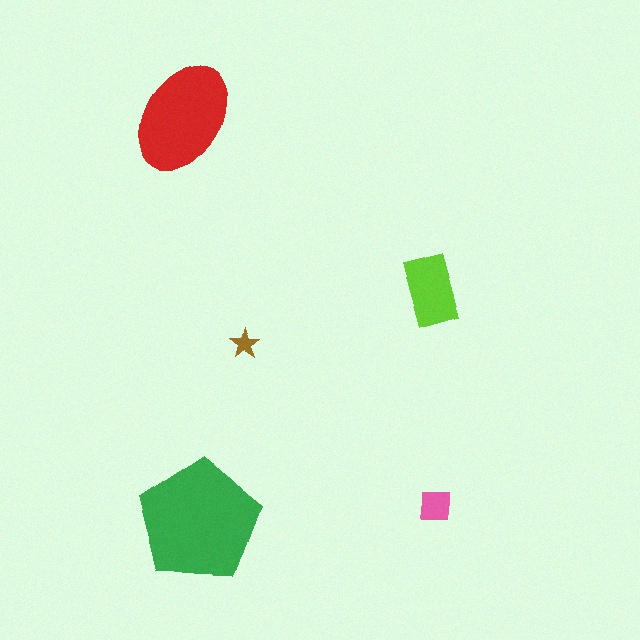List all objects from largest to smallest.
The green pentagon, the red ellipse, the lime rectangle, the pink square, the brown star.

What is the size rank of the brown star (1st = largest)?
5th.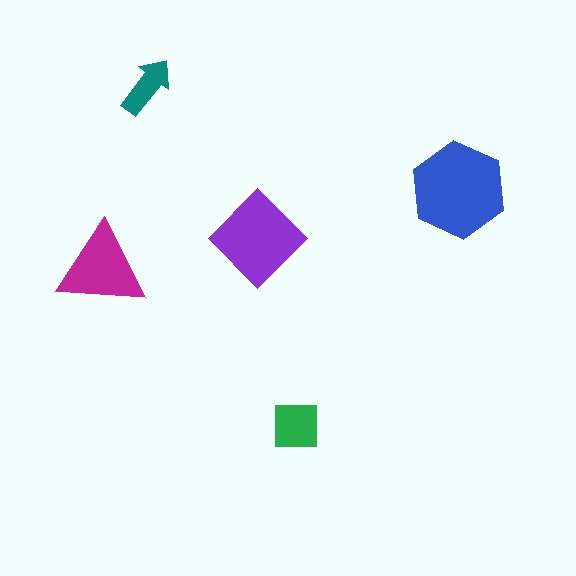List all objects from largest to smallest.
The blue hexagon, the purple diamond, the magenta triangle, the green square, the teal arrow.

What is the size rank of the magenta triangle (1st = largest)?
3rd.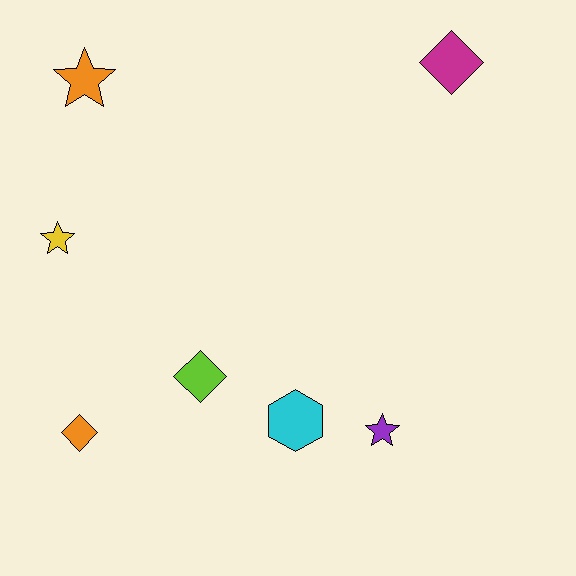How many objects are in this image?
There are 7 objects.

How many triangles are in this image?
There are no triangles.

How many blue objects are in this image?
There are no blue objects.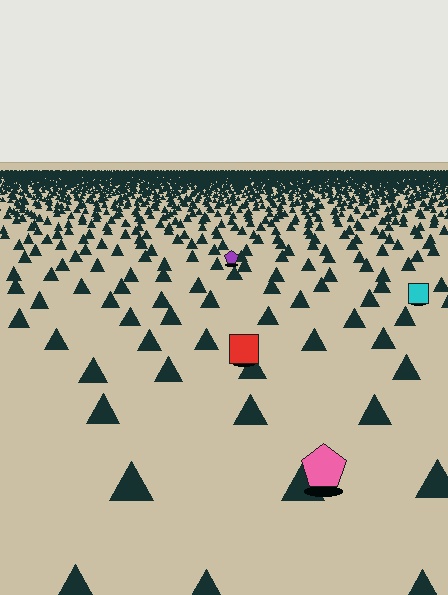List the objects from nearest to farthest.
From nearest to farthest: the pink pentagon, the red square, the cyan square, the purple pentagon.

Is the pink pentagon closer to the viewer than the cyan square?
Yes. The pink pentagon is closer — you can tell from the texture gradient: the ground texture is coarser near it.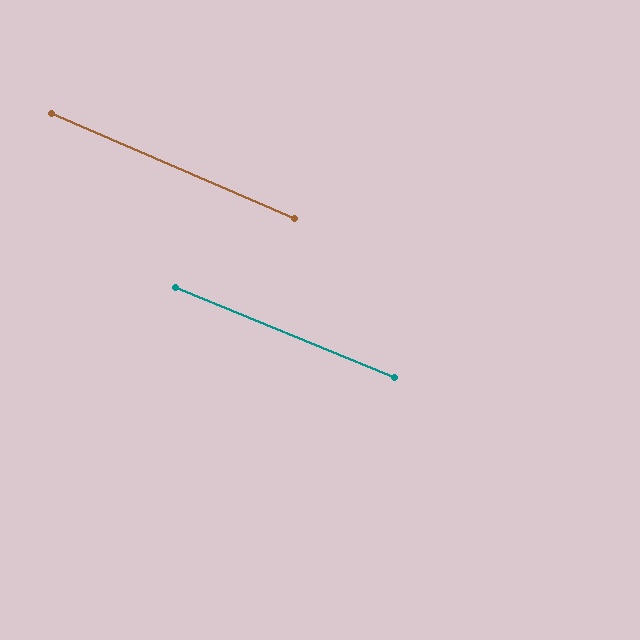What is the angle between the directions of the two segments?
Approximately 1 degree.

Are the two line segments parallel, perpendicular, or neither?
Parallel — their directions differ by only 1.2°.